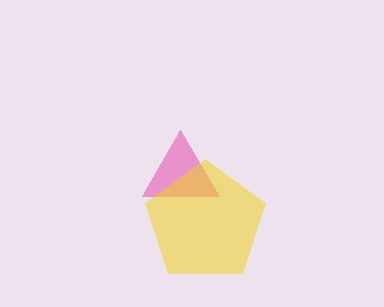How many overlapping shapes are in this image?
There are 2 overlapping shapes in the image.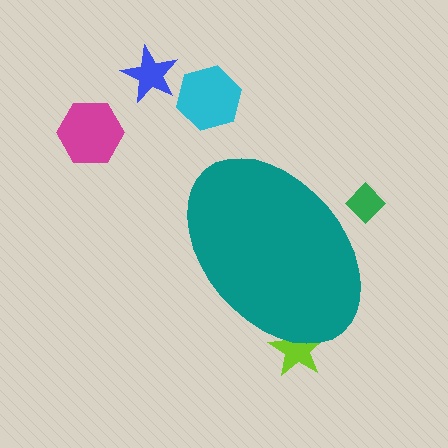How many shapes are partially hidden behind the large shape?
2 shapes are partially hidden.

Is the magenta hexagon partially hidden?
No, the magenta hexagon is fully visible.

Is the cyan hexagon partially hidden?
No, the cyan hexagon is fully visible.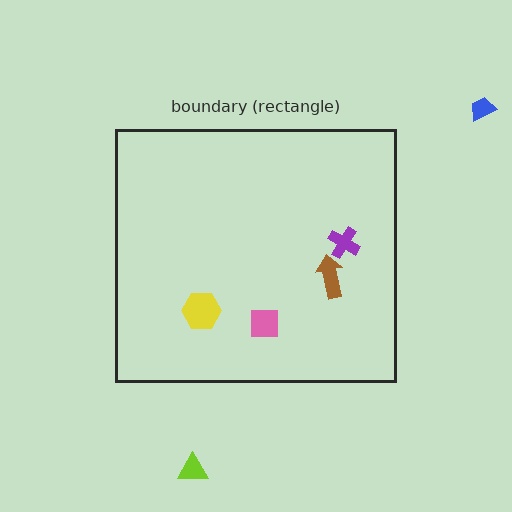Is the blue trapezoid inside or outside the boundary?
Outside.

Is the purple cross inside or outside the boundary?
Inside.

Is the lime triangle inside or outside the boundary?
Outside.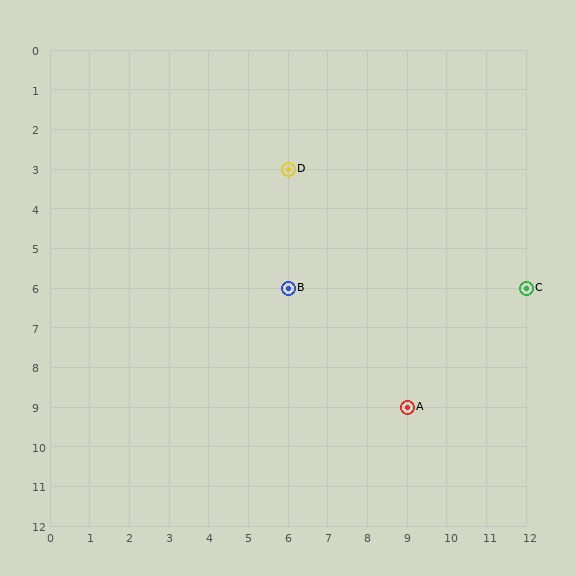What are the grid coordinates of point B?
Point B is at grid coordinates (6, 6).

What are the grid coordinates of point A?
Point A is at grid coordinates (9, 9).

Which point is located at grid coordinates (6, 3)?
Point D is at (6, 3).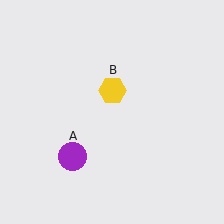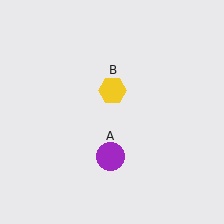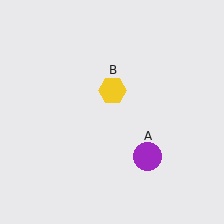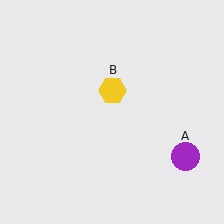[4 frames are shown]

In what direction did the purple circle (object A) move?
The purple circle (object A) moved right.